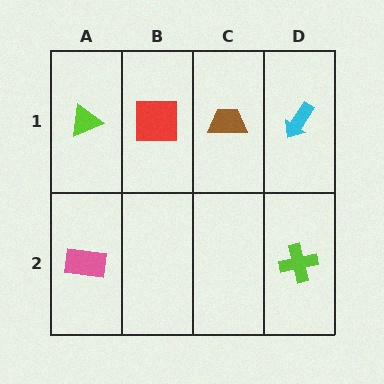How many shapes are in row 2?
2 shapes.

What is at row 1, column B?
A red square.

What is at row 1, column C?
A brown trapezoid.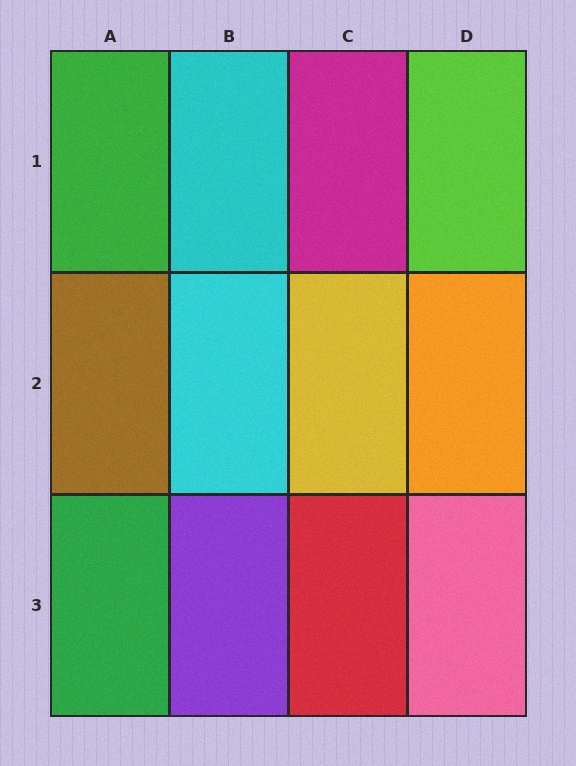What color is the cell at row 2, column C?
Yellow.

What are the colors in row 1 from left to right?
Green, cyan, magenta, lime.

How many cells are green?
2 cells are green.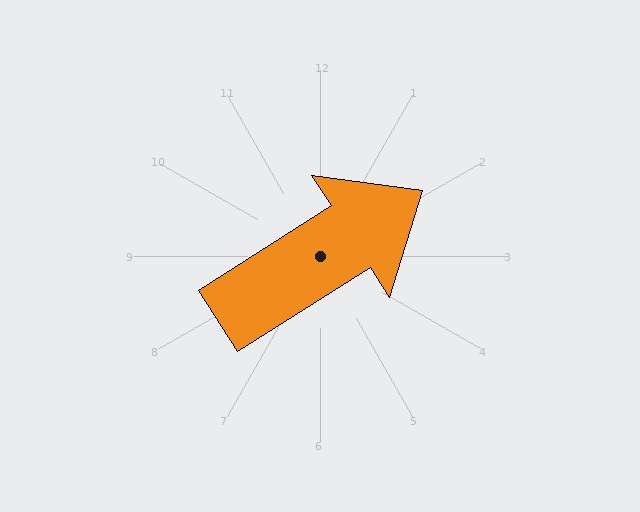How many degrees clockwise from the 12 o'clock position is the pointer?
Approximately 58 degrees.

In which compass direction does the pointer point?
Northeast.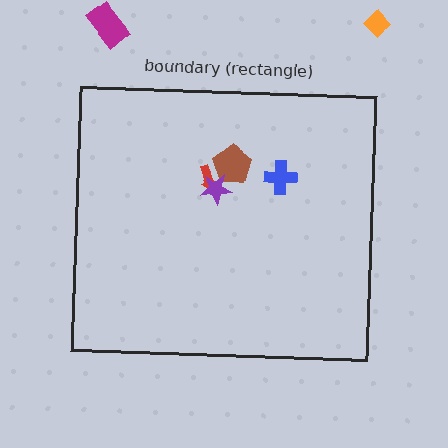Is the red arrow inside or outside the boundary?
Inside.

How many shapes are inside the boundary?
4 inside, 2 outside.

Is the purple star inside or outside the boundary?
Inside.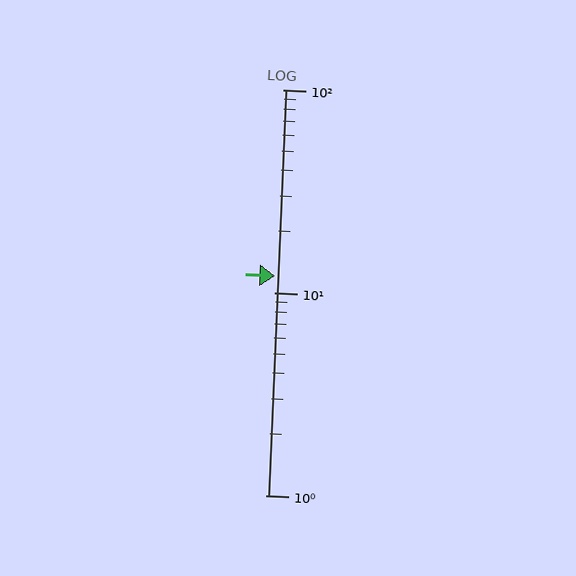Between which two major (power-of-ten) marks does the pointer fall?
The pointer is between 10 and 100.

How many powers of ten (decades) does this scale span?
The scale spans 2 decades, from 1 to 100.